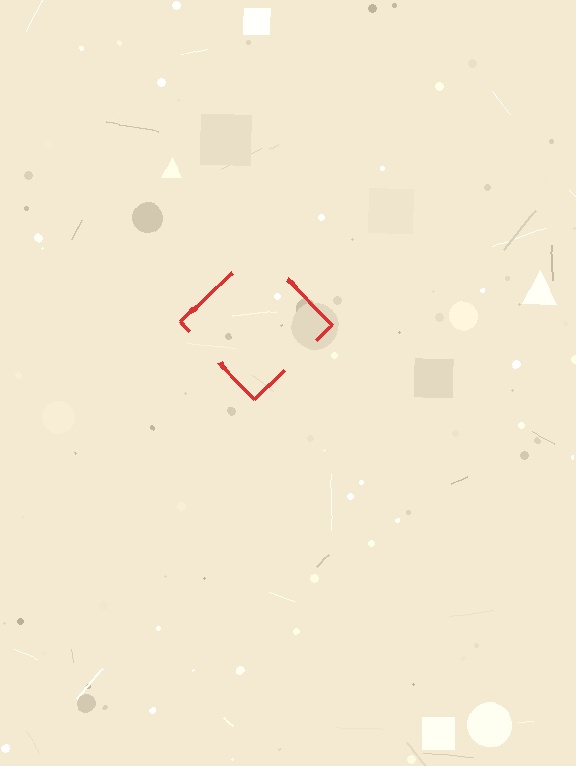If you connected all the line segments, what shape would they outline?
They would outline a diamond.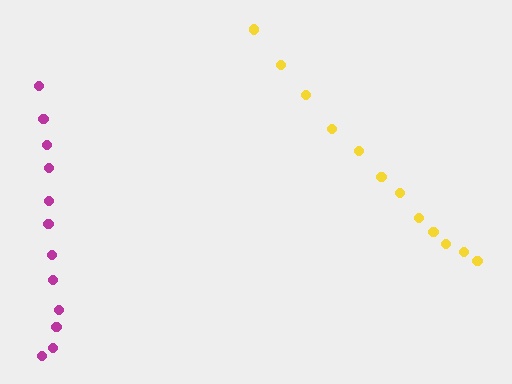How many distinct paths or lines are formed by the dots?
There are 2 distinct paths.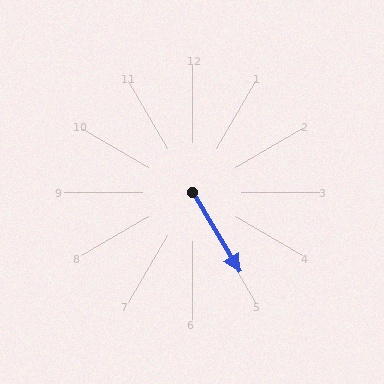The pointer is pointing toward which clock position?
Roughly 5 o'clock.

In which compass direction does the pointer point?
Southeast.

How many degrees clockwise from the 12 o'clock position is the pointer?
Approximately 149 degrees.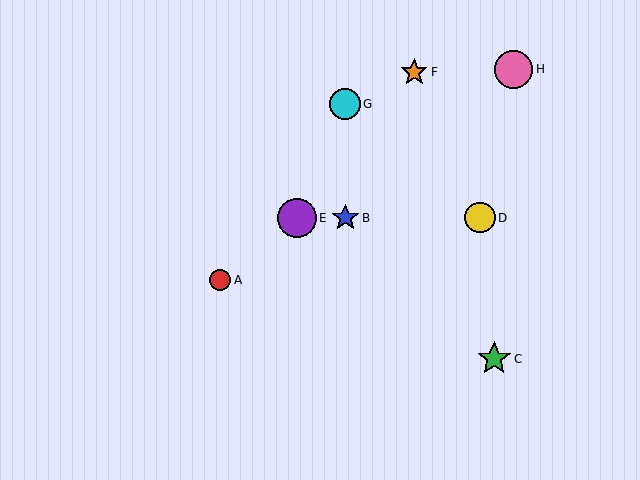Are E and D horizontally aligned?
Yes, both are at y≈218.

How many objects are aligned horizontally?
3 objects (B, D, E) are aligned horizontally.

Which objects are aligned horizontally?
Objects B, D, E are aligned horizontally.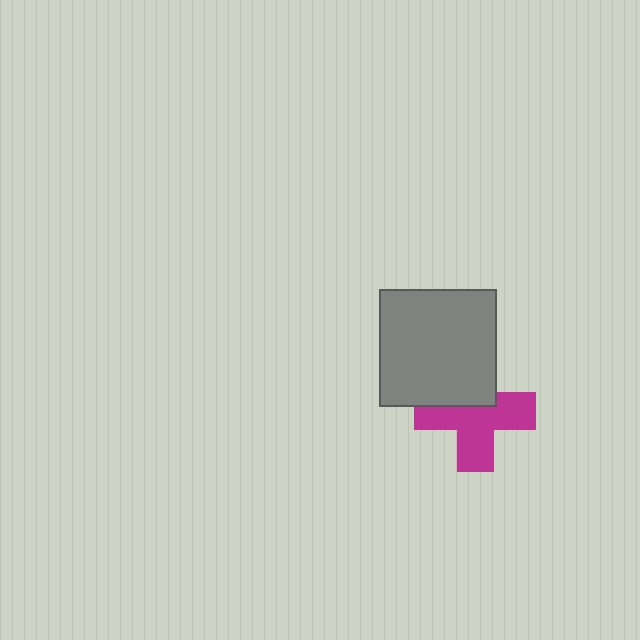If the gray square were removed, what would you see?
You would see the complete magenta cross.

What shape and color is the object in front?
The object in front is a gray square.